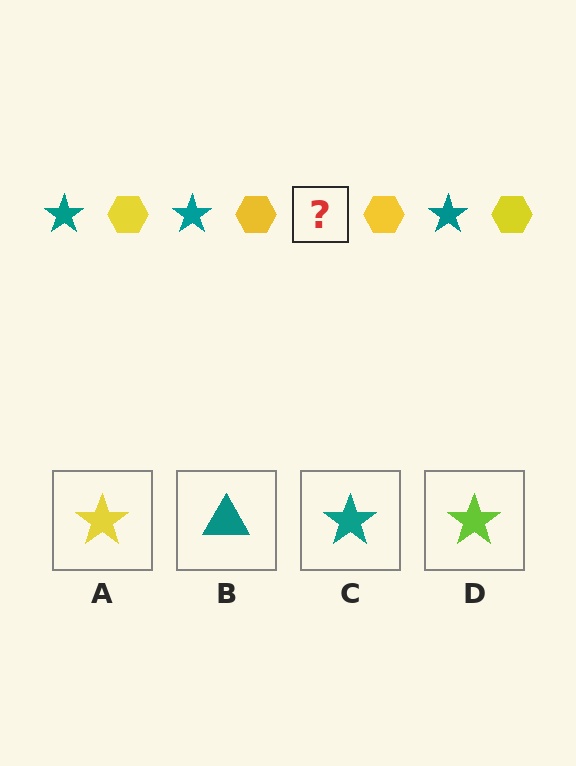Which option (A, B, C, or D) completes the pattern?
C.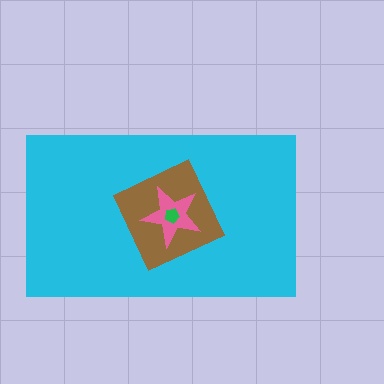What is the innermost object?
The green pentagon.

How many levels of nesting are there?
4.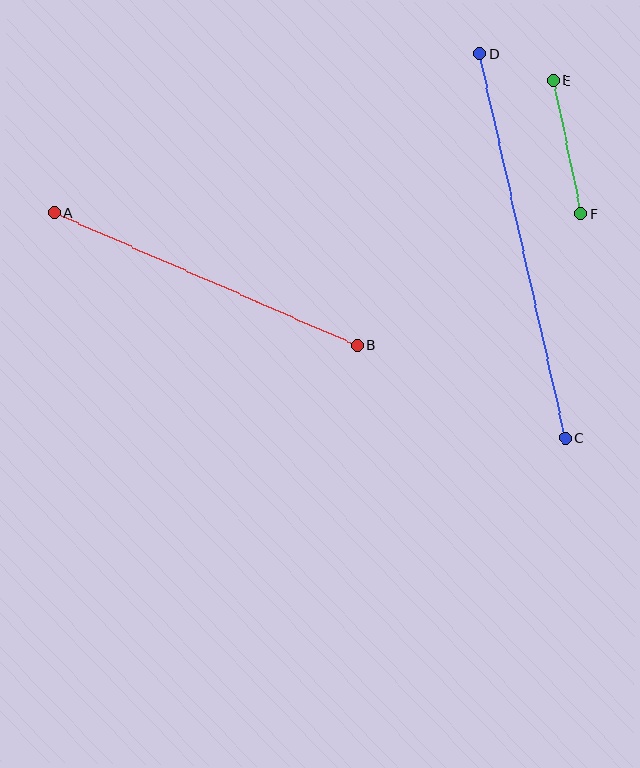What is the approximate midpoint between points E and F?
The midpoint is at approximately (567, 147) pixels.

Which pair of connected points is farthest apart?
Points C and D are farthest apart.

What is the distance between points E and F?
The distance is approximately 136 pixels.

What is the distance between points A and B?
The distance is approximately 330 pixels.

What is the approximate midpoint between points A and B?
The midpoint is at approximately (206, 279) pixels.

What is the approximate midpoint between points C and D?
The midpoint is at approximately (523, 246) pixels.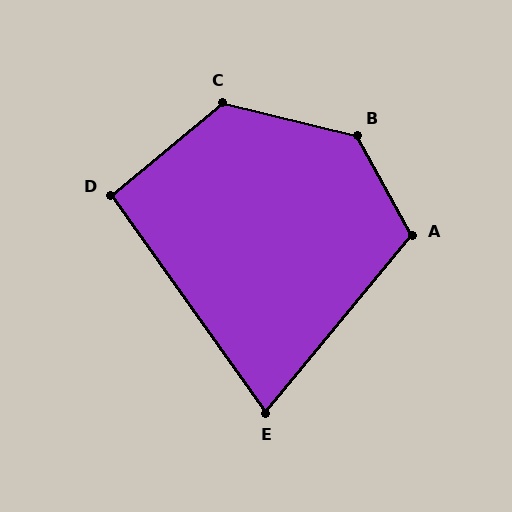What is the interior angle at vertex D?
Approximately 94 degrees (approximately right).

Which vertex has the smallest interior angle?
E, at approximately 75 degrees.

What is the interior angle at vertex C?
Approximately 126 degrees (obtuse).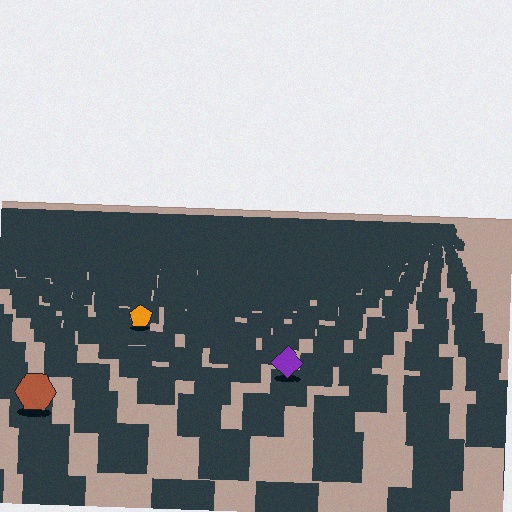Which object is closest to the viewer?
The brown hexagon is closest. The texture marks near it are larger and more spread out.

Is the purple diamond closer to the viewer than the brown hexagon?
No. The brown hexagon is closer — you can tell from the texture gradient: the ground texture is coarser near it.